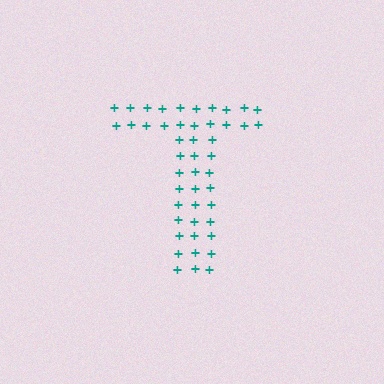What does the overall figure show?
The overall figure shows the letter T.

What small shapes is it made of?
It is made of small plus signs.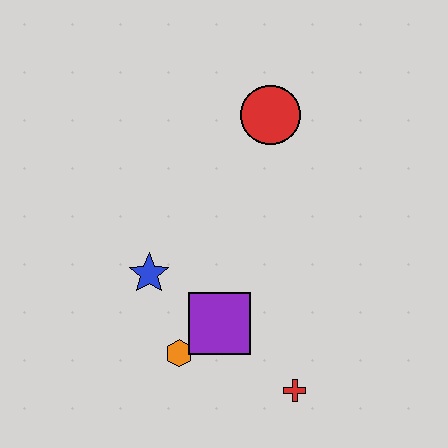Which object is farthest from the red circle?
The red cross is farthest from the red circle.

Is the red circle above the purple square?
Yes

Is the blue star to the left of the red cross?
Yes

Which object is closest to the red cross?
The purple square is closest to the red cross.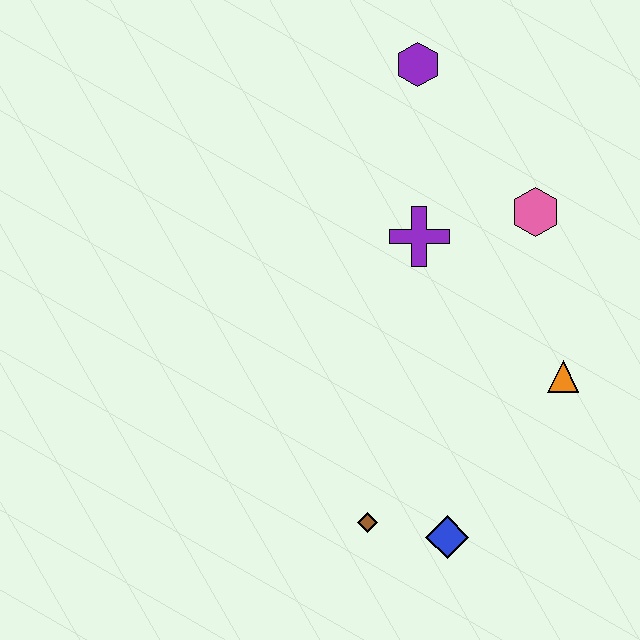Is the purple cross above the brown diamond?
Yes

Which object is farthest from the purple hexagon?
The blue diamond is farthest from the purple hexagon.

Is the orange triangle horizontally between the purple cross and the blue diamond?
No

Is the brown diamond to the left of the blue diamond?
Yes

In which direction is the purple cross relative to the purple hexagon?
The purple cross is below the purple hexagon.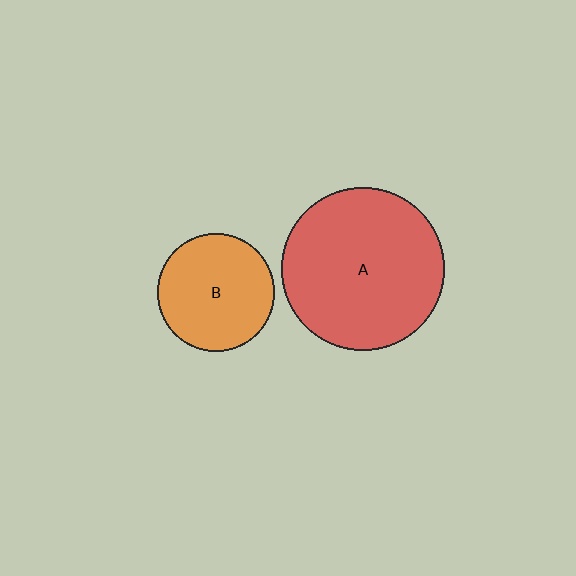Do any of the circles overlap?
No, none of the circles overlap.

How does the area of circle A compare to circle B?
Approximately 1.9 times.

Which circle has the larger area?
Circle A (red).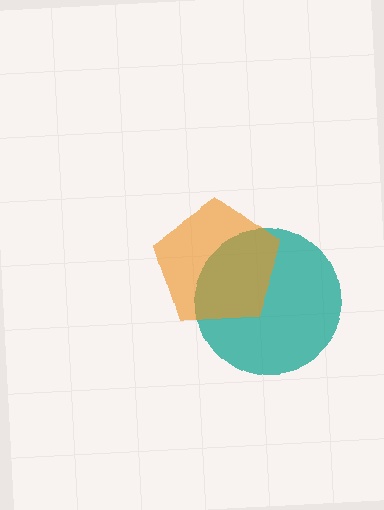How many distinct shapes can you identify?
There are 2 distinct shapes: a teal circle, an orange pentagon.